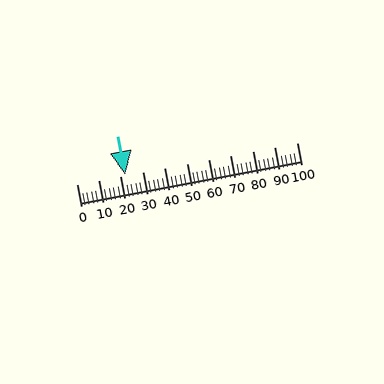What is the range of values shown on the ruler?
The ruler shows values from 0 to 100.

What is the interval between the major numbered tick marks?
The major tick marks are spaced 10 units apart.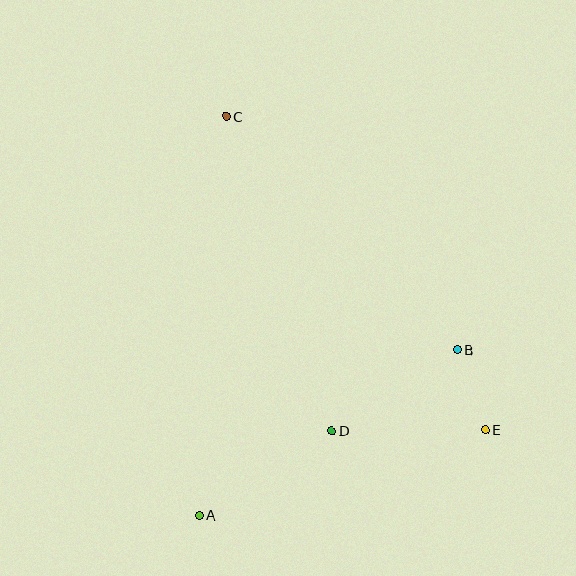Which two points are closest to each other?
Points B and E are closest to each other.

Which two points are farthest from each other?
Points C and E are farthest from each other.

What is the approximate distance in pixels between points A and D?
The distance between A and D is approximately 157 pixels.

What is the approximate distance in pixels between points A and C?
The distance between A and C is approximately 399 pixels.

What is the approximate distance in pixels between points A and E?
The distance between A and E is approximately 298 pixels.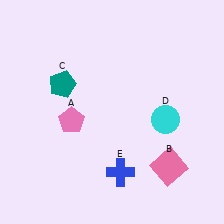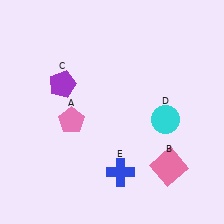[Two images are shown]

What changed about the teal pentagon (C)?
In Image 1, C is teal. In Image 2, it changed to purple.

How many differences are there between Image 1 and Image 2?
There is 1 difference between the two images.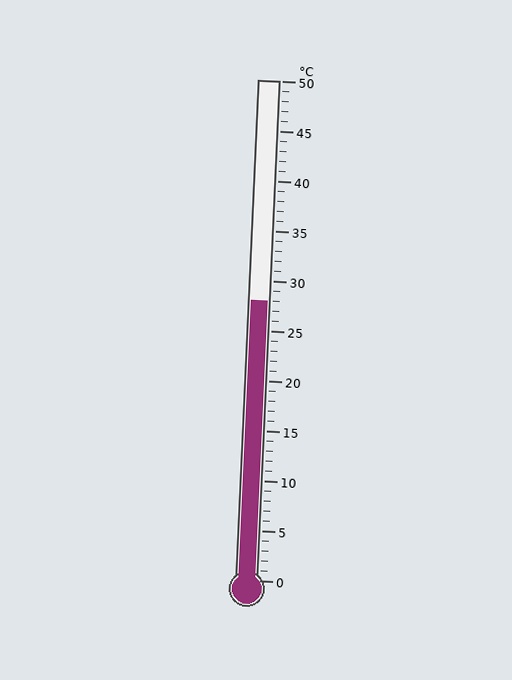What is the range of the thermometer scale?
The thermometer scale ranges from 0°C to 50°C.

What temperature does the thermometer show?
The thermometer shows approximately 28°C.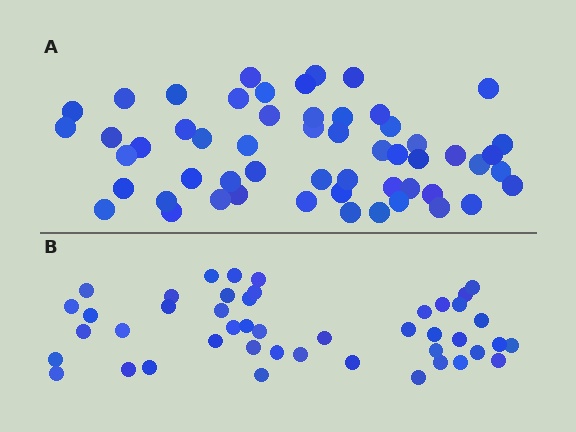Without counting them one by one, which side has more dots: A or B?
Region A (the top region) has more dots.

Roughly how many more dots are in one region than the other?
Region A has roughly 10 or so more dots than region B.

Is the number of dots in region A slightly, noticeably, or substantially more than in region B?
Region A has only slightly more — the two regions are fairly close. The ratio is roughly 1.2 to 1.